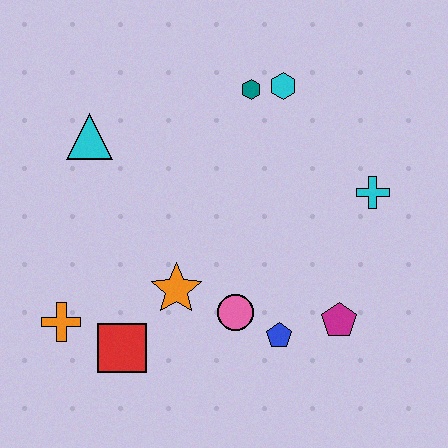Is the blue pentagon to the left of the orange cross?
No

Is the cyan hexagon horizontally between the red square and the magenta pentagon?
Yes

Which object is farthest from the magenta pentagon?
The cyan triangle is farthest from the magenta pentagon.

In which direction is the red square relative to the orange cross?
The red square is to the right of the orange cross.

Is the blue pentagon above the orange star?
No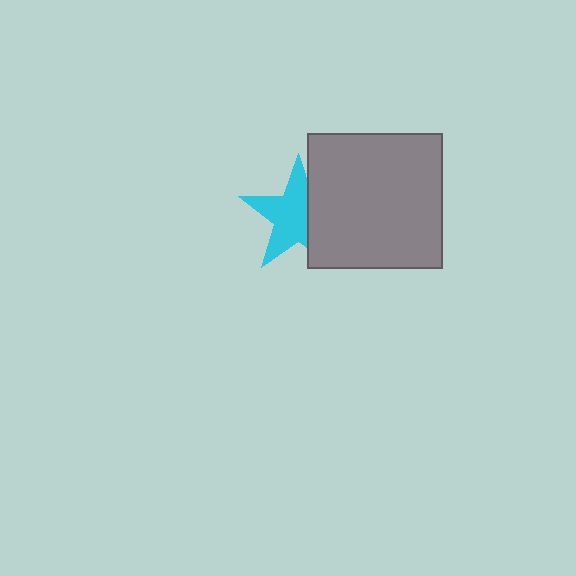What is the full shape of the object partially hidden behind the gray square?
The partially hidden object is a cyan star.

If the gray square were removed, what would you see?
You would see the complete cyan star.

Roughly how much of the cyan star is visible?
Most of it is visible (roughly 66%).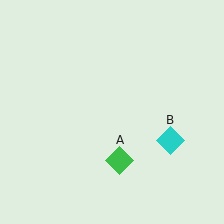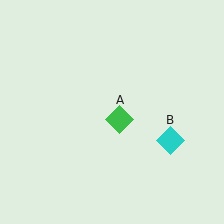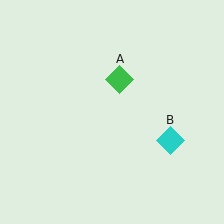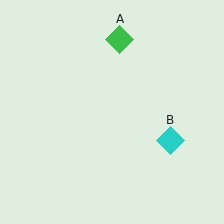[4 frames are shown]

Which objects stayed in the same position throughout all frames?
Cyan diamond (object B) remained stationary.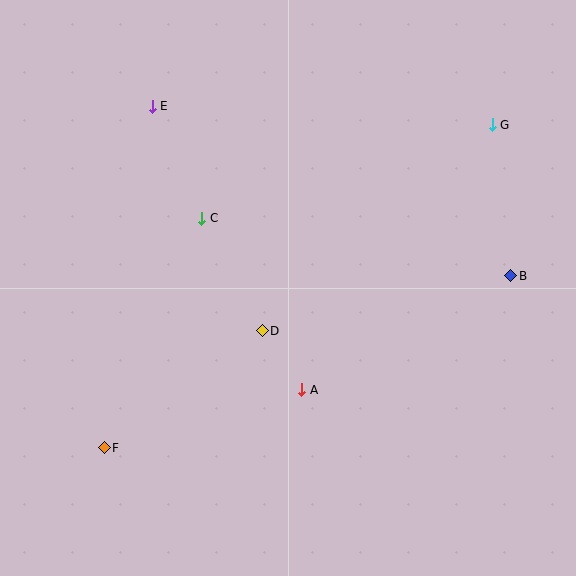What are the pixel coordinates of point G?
Point G is at (492, 125).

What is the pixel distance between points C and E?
The distance between C and E is 122 pixels.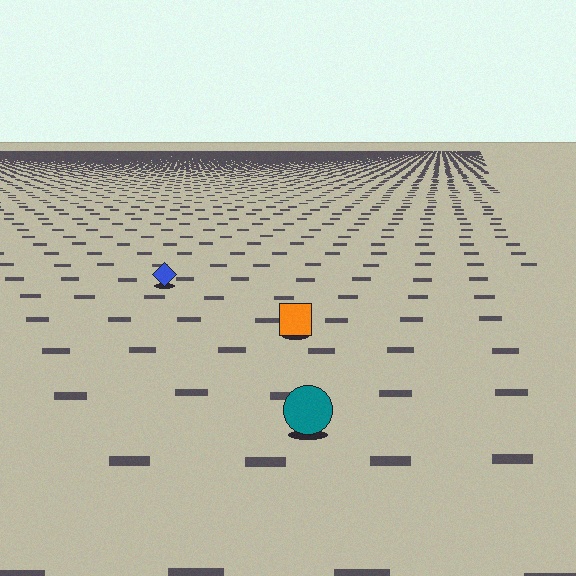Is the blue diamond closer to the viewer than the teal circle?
No. The teal circle is closer — you can tell from the texture gradient: the ground texture is coarser near it.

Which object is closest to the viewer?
The teal circle is closest. The texture marks near it are larger and more spread out.